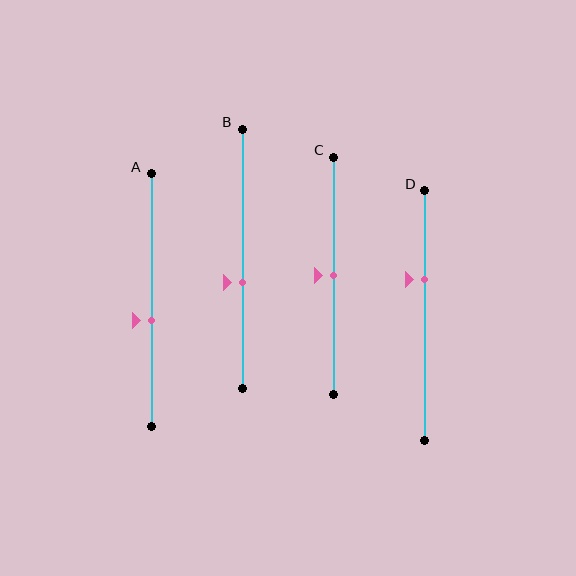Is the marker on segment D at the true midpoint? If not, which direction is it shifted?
No, the marker on segment D is shifted upward by about 15% of the segment length.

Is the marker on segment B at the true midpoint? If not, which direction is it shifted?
No, the marker on segment B is shifted downward by about 9% of the segment length.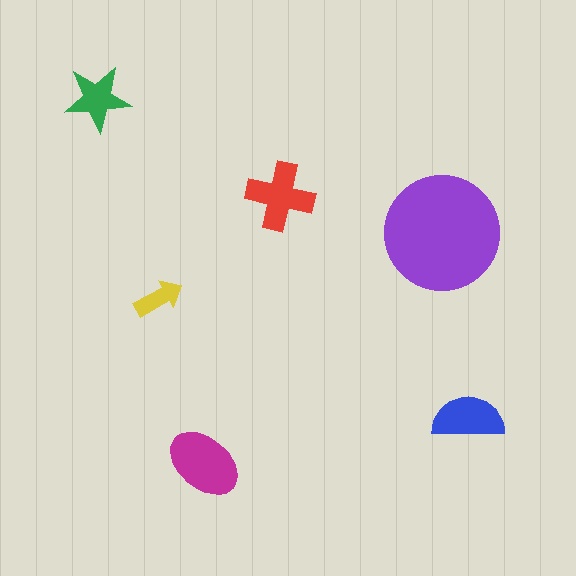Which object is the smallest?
The yellow arrow.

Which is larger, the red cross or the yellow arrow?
The red cross.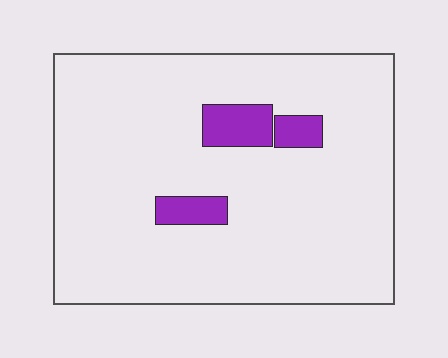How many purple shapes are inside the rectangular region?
3.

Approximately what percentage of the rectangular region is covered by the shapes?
Approximately 10%.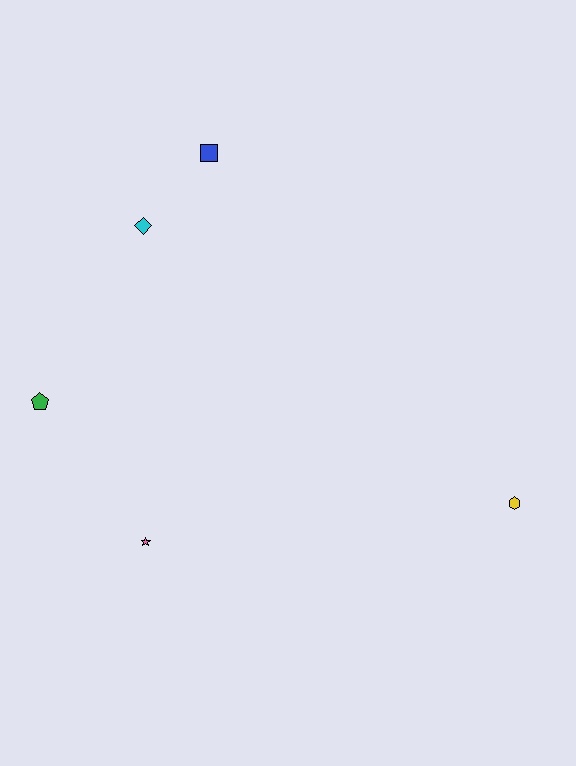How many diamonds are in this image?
There is 1 diamond.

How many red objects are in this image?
There are no red objects.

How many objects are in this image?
There are 5 objects.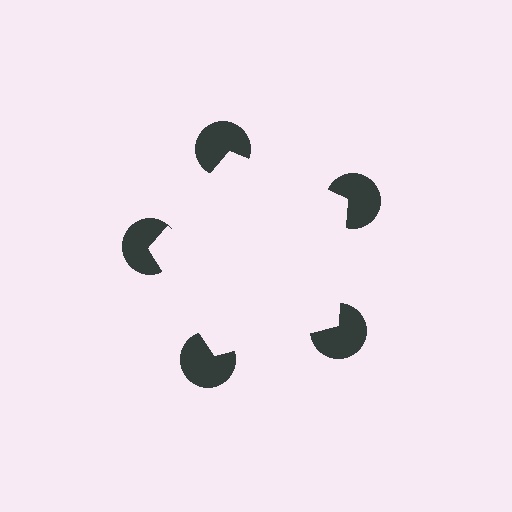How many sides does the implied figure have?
5 sides.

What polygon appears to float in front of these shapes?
An illusory pentagon — its edges are inferred from the aligned wedge cuts in the pac-man discs, not physically drawn.